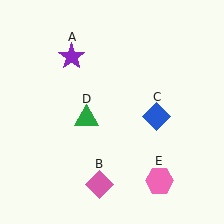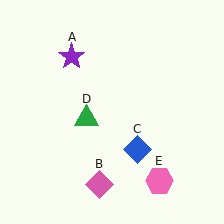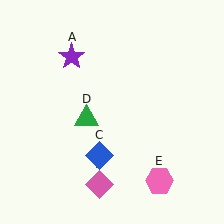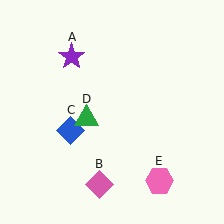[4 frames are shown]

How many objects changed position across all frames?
1 object changed position: blue diamond (object C).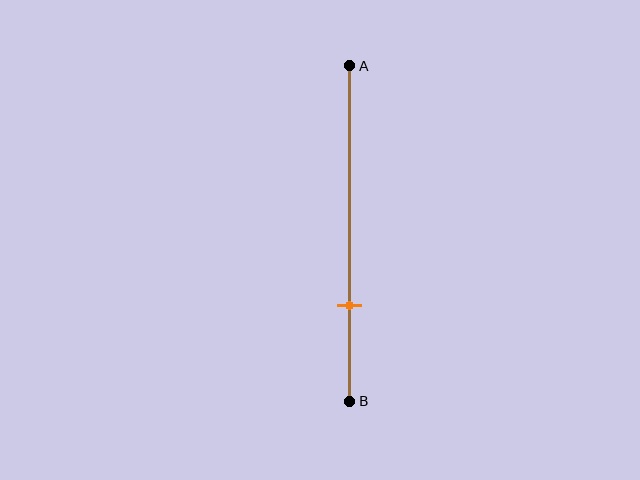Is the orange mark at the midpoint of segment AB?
No, the mark is at about 70% from A, not at the 50% midpoint.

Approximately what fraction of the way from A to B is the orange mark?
The orange mark is approximately 70% of the way from A to B.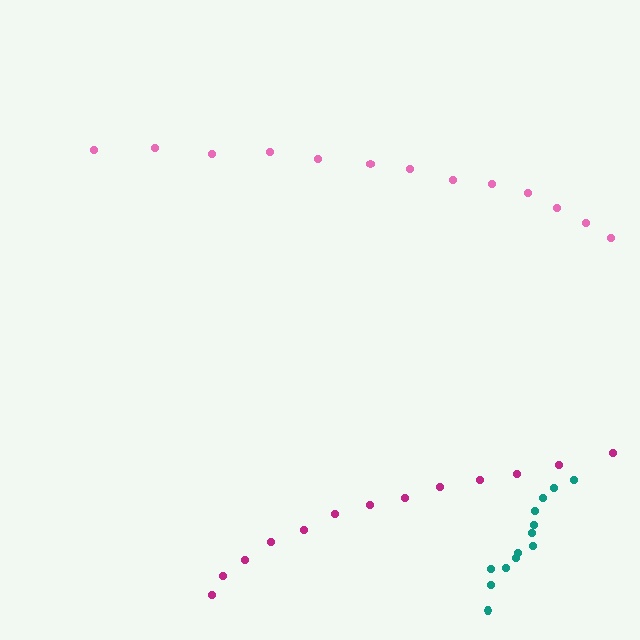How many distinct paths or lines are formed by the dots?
There are 3 distinct paths.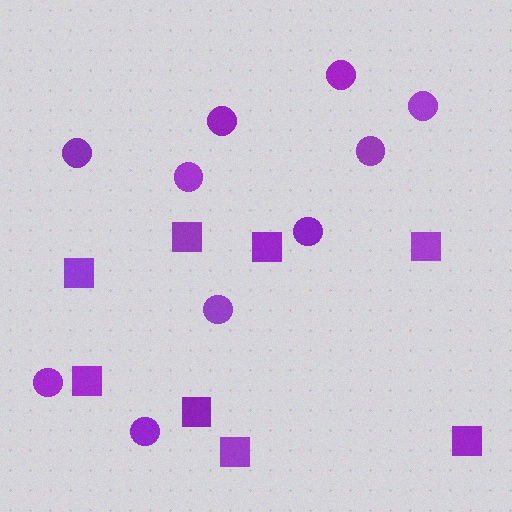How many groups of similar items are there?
There are 2 groups: one group of squares (8) and one group of circles (10).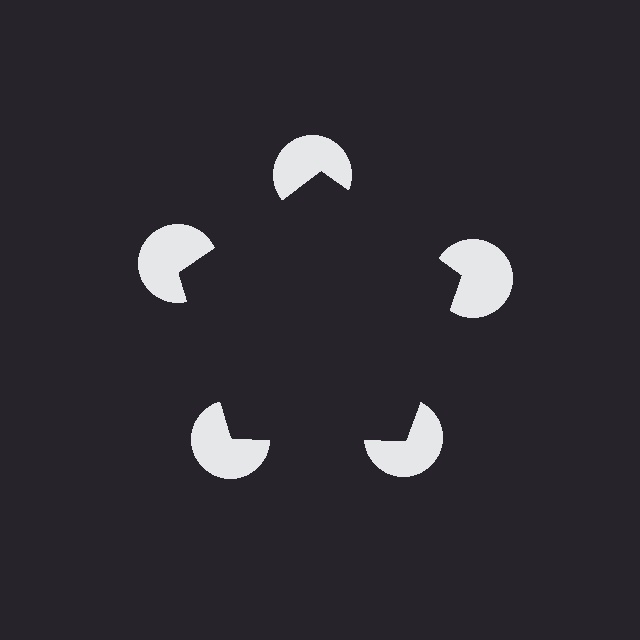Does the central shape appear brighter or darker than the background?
It typically appears slightly darker than the background, even though no actual brightness change is drawn.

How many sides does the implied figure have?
5 sides.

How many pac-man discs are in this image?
There are 5 — one at each vertex of the illusory pentagon.